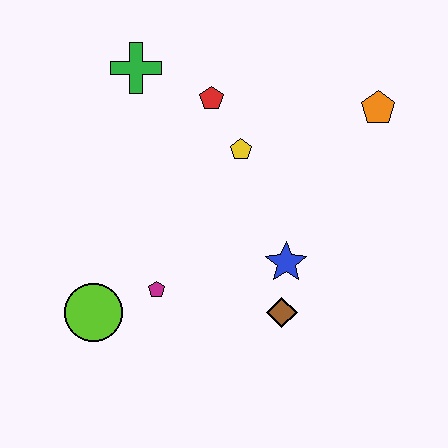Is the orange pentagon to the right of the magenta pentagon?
Yes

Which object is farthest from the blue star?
The green cross is farthest from the blue star.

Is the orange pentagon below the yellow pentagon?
No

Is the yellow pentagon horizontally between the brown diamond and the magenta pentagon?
Yes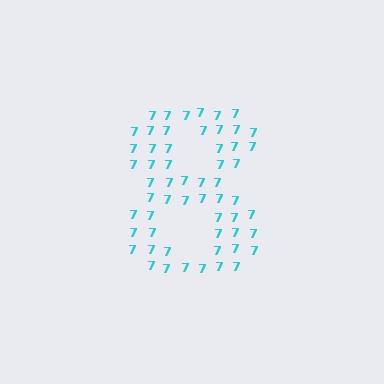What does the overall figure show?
The overall figure shows the digit 8.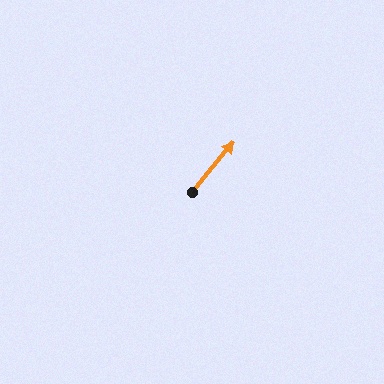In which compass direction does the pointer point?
Northeast.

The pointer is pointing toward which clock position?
Roughly 1 o'clock.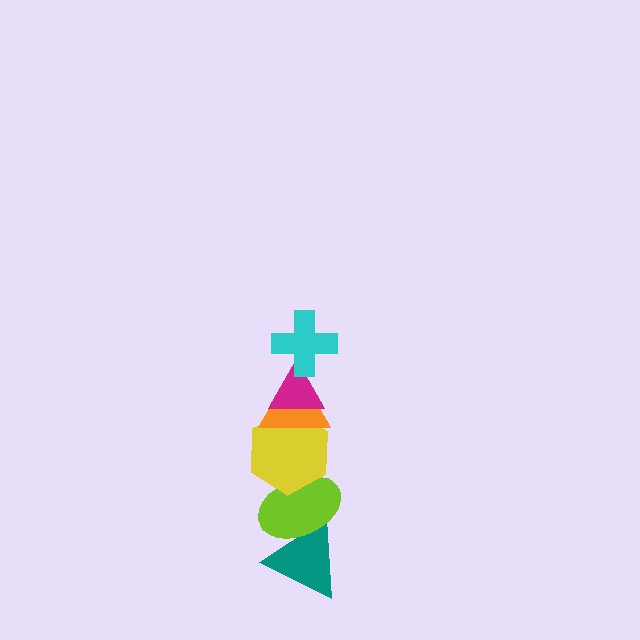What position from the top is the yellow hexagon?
The yellow hexagon is 4th from the top.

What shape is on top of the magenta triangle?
The cyan cross is on top of the magenta triangle.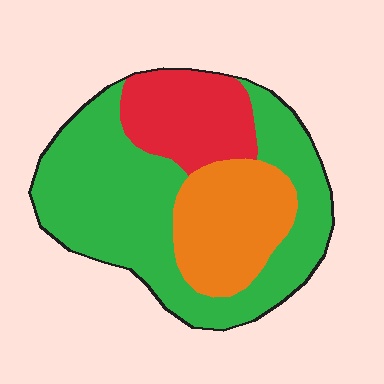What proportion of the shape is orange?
Orange takes up less than a quarter of the shape.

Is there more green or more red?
Green.